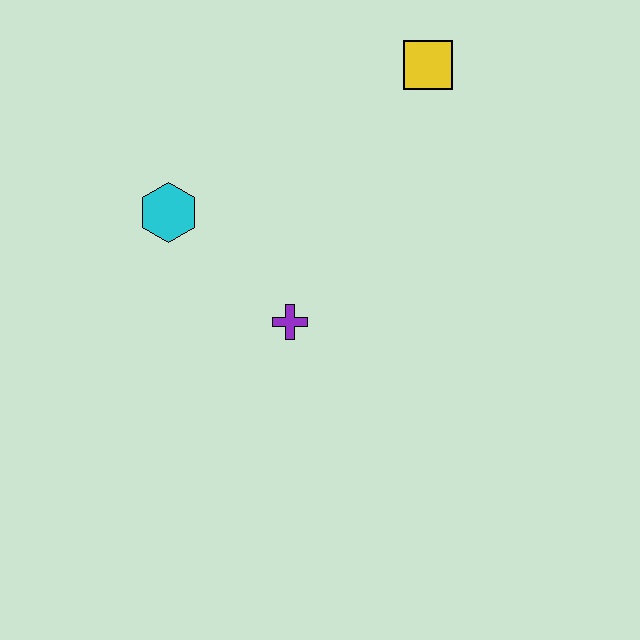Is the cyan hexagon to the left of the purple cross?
Yes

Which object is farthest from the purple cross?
The yellow square is farthest from the purple cross.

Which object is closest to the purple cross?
The cyan hexagon is closest to the purple cross.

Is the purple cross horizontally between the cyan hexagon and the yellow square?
Yes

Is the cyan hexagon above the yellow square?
No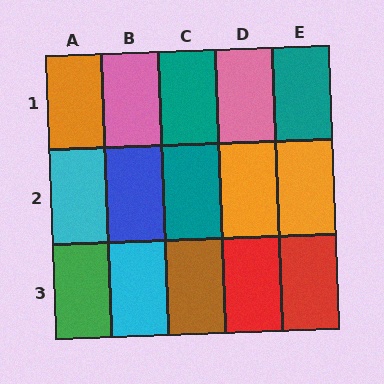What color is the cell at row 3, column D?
Red.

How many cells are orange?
3 cells are orange.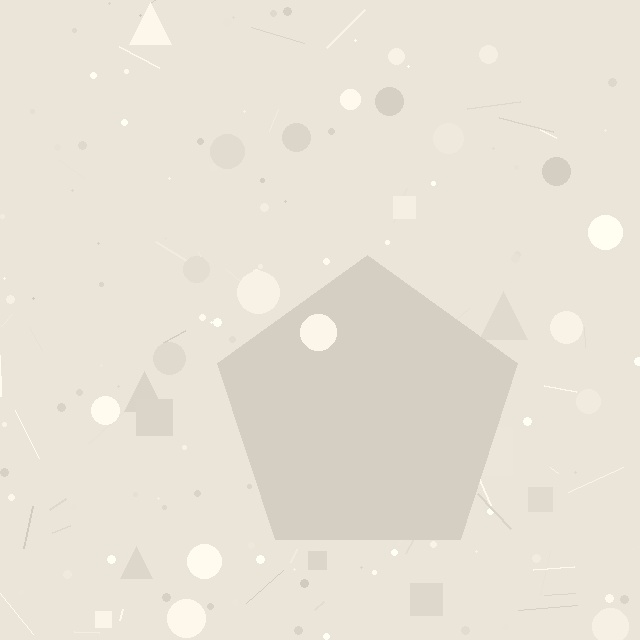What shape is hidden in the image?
A pentagon is hidden in the image.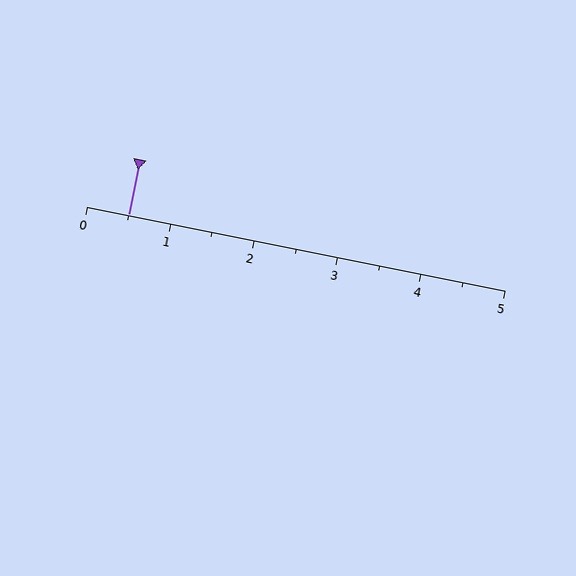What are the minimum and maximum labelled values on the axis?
The axis runs from 0 to 5.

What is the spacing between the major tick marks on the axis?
The major ticks are spaced 1 apart.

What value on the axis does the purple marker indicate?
The marker indicates approximately 0.5.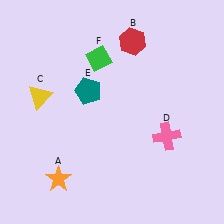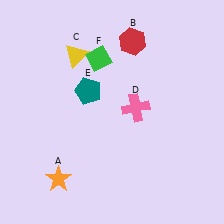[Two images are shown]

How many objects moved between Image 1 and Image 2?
2 objects moved between the two images.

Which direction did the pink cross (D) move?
The pink cross (D) moved left.